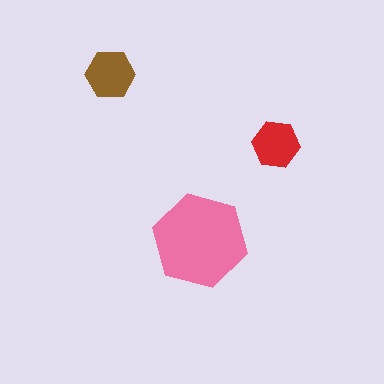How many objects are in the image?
There are 3 objects in the image.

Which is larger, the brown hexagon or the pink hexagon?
The pink one.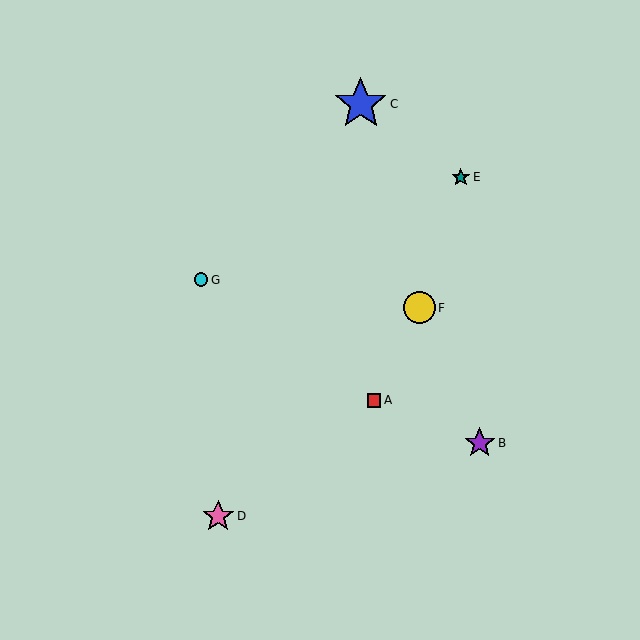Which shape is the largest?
The blue star (labeled C) is the largest.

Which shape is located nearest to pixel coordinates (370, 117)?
The blue star (labeled C) at (361, 104) is nearest to that location.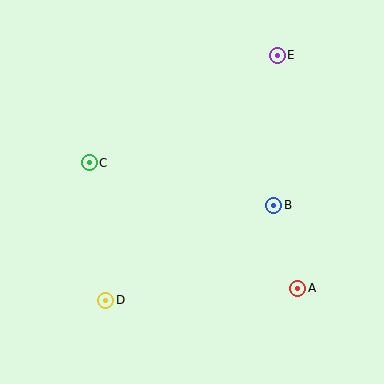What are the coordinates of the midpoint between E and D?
The midpoint between E and D is at (192, 178).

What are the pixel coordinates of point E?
Point E is at (277, 55).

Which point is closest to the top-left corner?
Point C is closest to the top-left corner.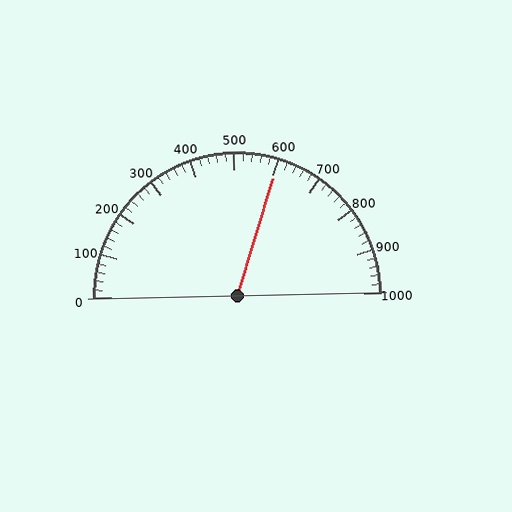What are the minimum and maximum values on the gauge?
The gauge ranges from 0 to 1000.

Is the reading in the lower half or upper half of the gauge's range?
The reading is in the upper half of the range (0 to 1000).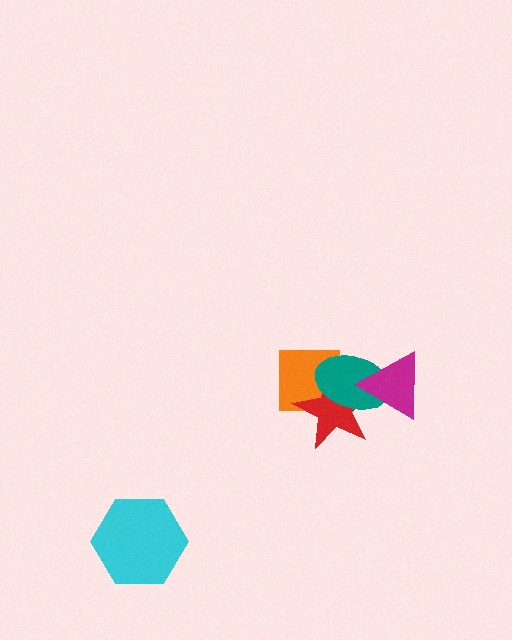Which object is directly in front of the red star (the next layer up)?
The teal ellipse is directly in front of the red star.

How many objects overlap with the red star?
3 objects overlap with the red star.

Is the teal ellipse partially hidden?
Yes, it is partially covered by another shape.